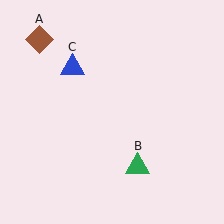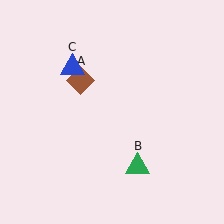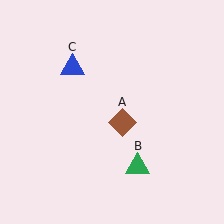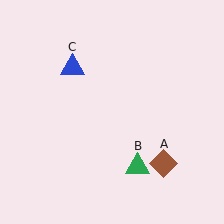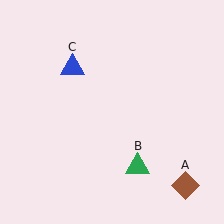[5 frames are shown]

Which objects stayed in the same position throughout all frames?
Green triangle (object B) and blue triangle (object C) remained stationary.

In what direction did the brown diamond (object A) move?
The brown diamond (object A) moved down and to the right.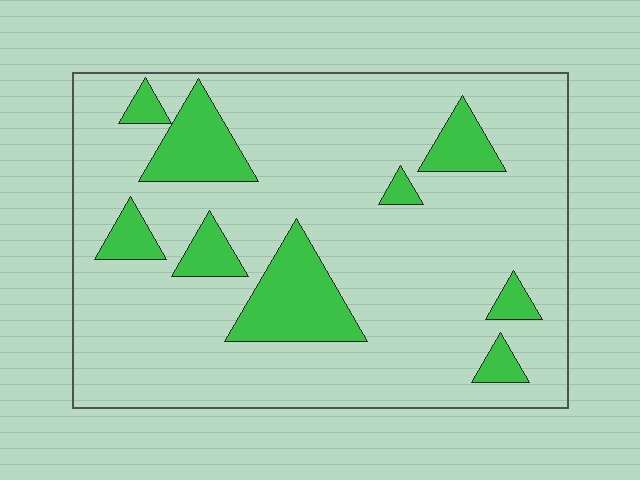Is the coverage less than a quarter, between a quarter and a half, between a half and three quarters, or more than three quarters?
Less than a quarter.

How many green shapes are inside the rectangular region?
9.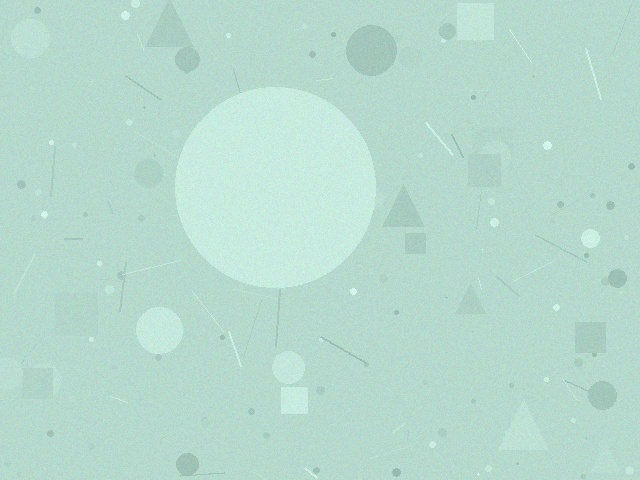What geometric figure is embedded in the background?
A circle is embedded in the background.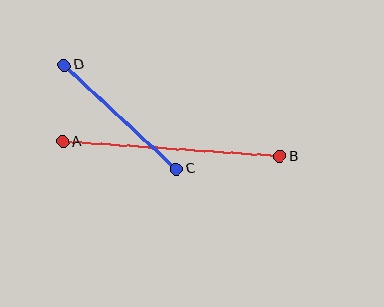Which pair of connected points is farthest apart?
Points A and B are farthest apart.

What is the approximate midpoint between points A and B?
The midpoint is at approximately (171, 149) pixels.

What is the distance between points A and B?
The distance is approximately 218 pixels.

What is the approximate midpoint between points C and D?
The midpoint is at approximately (121, 117) pixels.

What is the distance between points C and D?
The distance is approximately 153 pixels.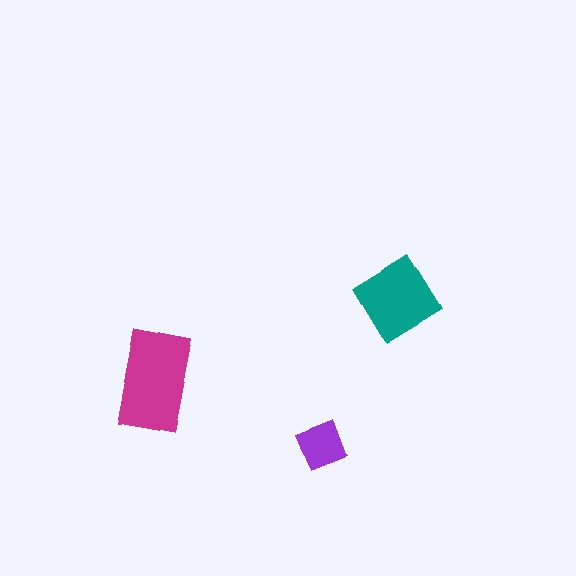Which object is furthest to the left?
The magenta rectangle is leftmost.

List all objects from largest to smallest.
The magenta rectangle, the teal diamond, the purple square.